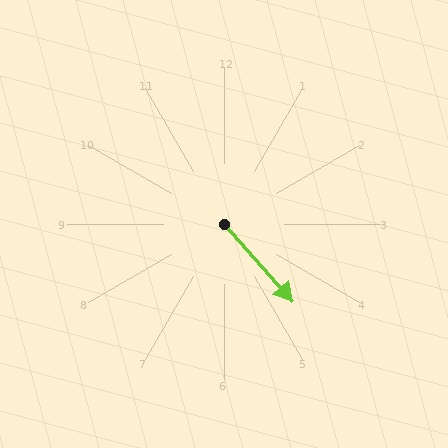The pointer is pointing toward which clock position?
Roughly 5 o'clock.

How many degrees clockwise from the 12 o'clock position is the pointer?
Approximately 139 degrees.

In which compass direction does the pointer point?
Southeast.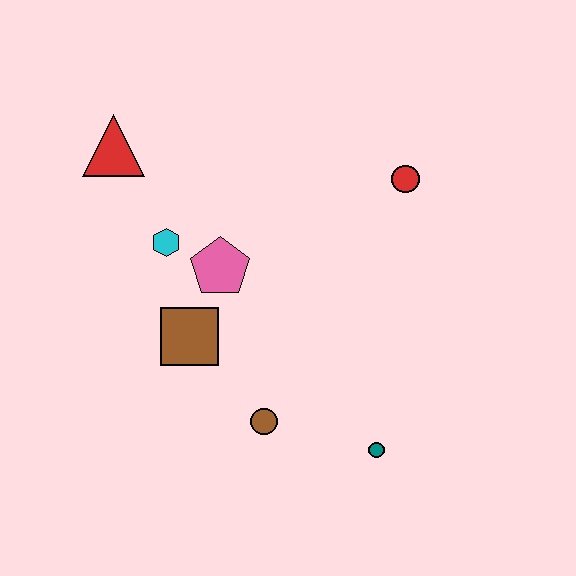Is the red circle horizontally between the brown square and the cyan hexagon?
No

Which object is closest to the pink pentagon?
The cyan hexagon is closest to the pink pentagon.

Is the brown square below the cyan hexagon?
Yes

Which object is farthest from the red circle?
The red triangle is farthest from the red circle.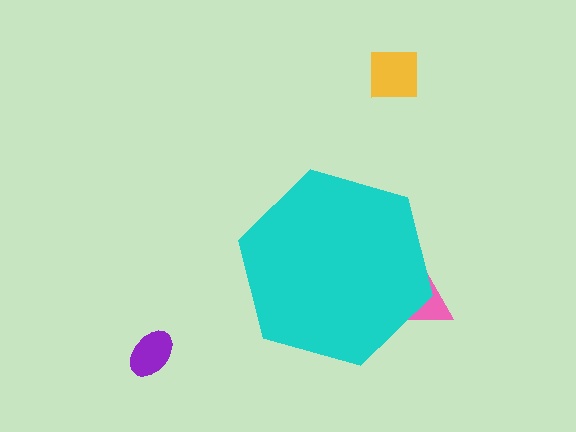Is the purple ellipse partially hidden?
No, the purple ellipse is fully visible.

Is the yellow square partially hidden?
No, the yellow square is fully visible.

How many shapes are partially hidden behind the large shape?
1 shape is partially hidden.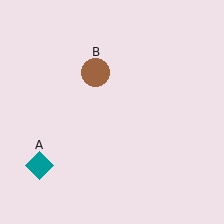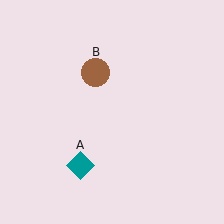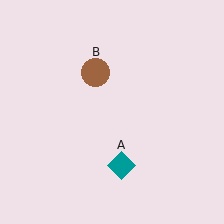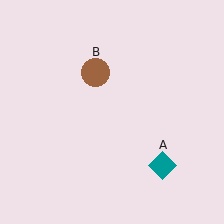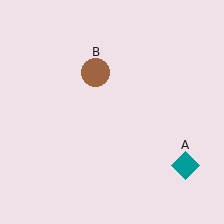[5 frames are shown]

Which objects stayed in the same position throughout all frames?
Brown circle (object B) remained stationary.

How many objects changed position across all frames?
1 object changed position: teal diamond (object A).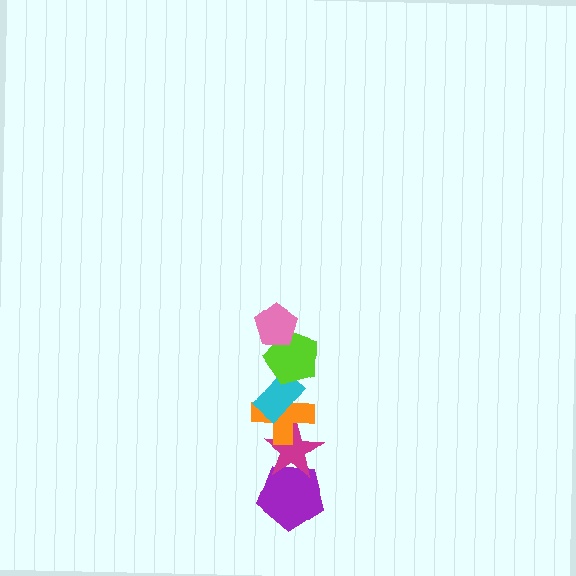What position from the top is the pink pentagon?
The pink pentagon is 1st from the top.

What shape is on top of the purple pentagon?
The magenta star is on top of the purple pentagon.